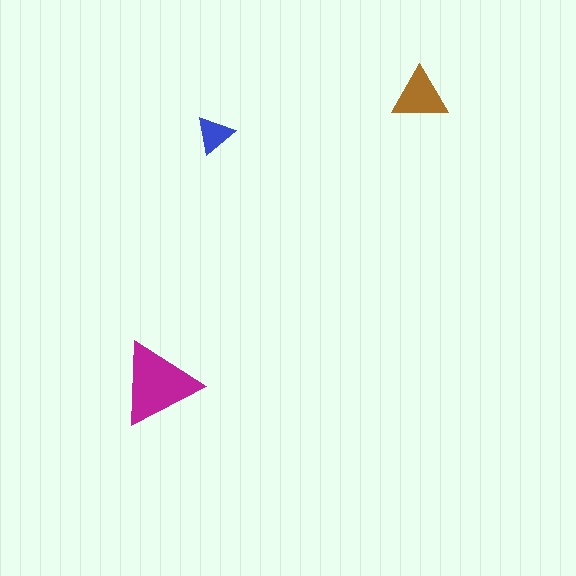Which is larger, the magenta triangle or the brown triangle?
The magenta one.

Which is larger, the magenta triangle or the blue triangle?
The magenta one.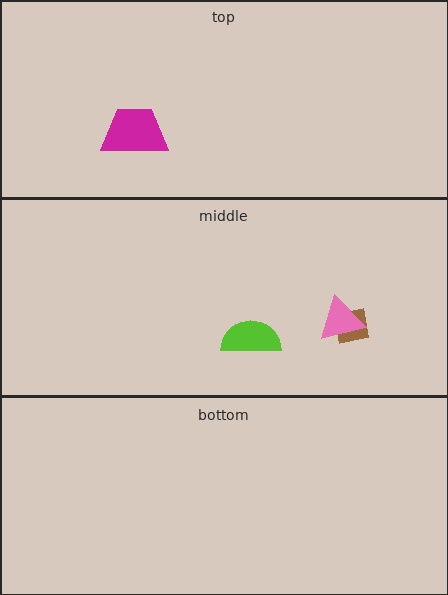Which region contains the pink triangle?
The middle region.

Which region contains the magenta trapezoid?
The top region.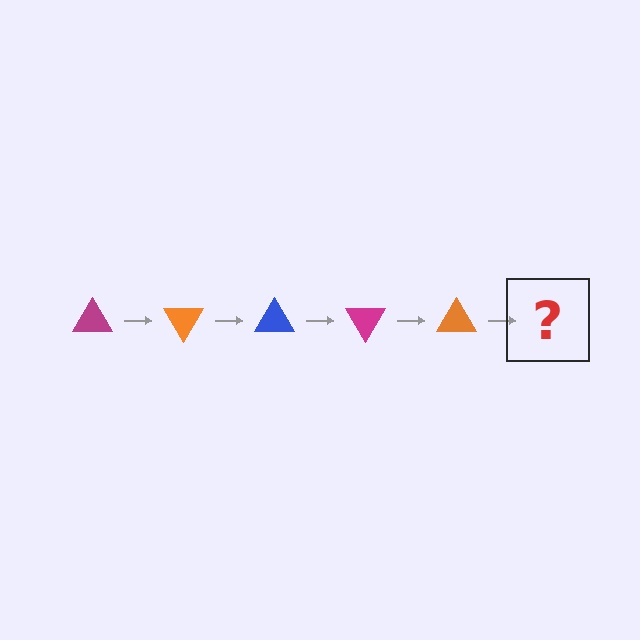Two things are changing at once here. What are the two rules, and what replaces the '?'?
The two rules are that it rotates 60 degrees each step and the color cycles through magenta, orange, and blue. The '?' should be a blue triangle, rotated 300 degrees from the start.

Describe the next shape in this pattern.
It should be a blue triangle, rotated 300 degrees from the start.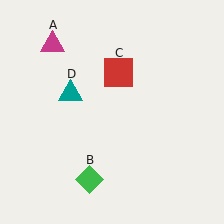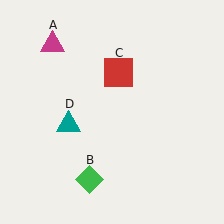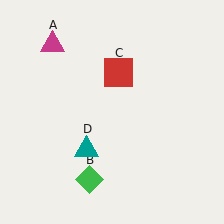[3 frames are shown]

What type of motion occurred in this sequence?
The teal triangle (object D) rotated counterclockwise around the center of the scene.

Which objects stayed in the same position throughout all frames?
Magenta triangle (object A) and green diamond (object B) and red square (object C) remained stationary.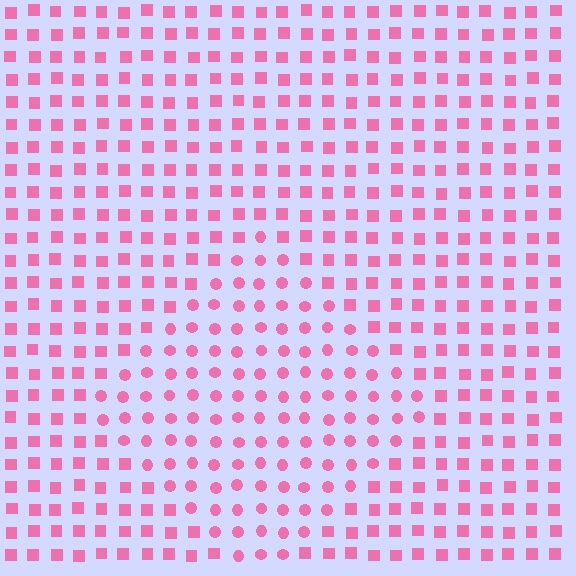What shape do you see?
I see a diamond.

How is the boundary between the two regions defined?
The boundary is defined by a change in element shape: circles inside vs. squares outside. All elements share the same color and spacing.